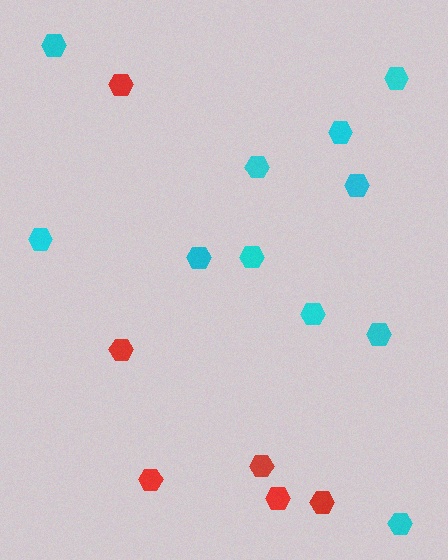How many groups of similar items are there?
There are 2 groups: one group of red hexagons (6) and one group of cyan hexagons (11).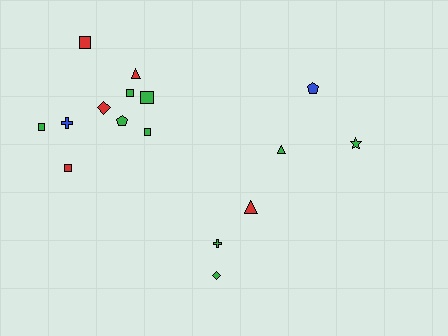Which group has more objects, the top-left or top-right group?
The top-left group.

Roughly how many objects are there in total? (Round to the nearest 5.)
Roughly 15 objects in total.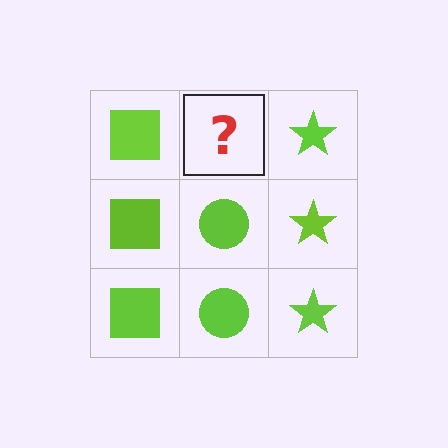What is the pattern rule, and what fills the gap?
The rule is that each column has a consistent shape. The gap should be filled with a lime circle.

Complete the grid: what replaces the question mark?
The question mark should be replaced with a lime circle.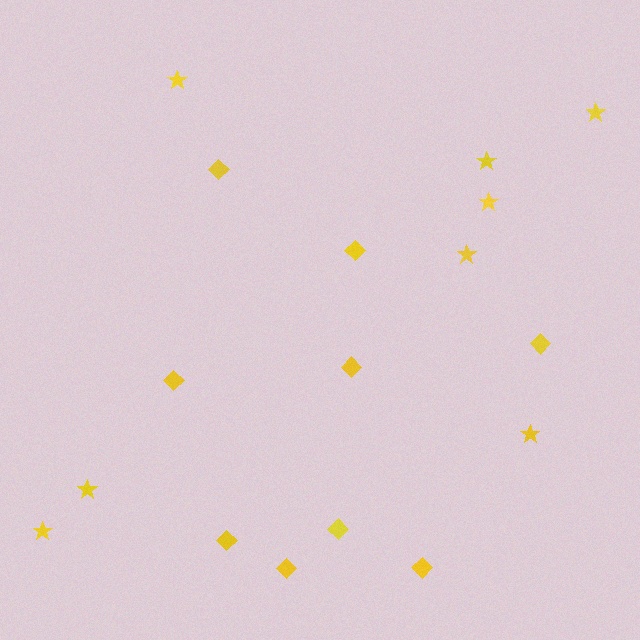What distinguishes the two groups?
There are 2 groups: one group of stars (8) and one group of diamonds (9).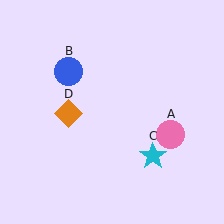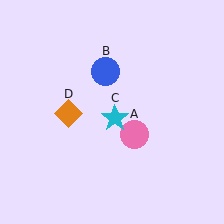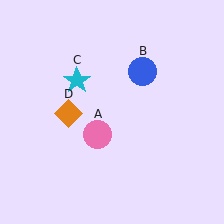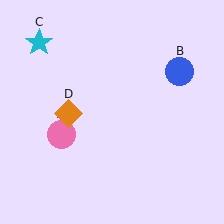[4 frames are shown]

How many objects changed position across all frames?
3 objects changed position: pink circle (object A), blue circle (object B), cyan star (object C).